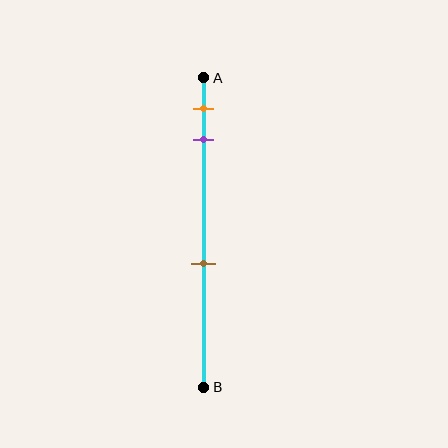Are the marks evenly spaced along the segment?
No, the marks are not evenly spaced.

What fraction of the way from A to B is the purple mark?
The purple mark is approximately 20% (0.2) of the way from A to B.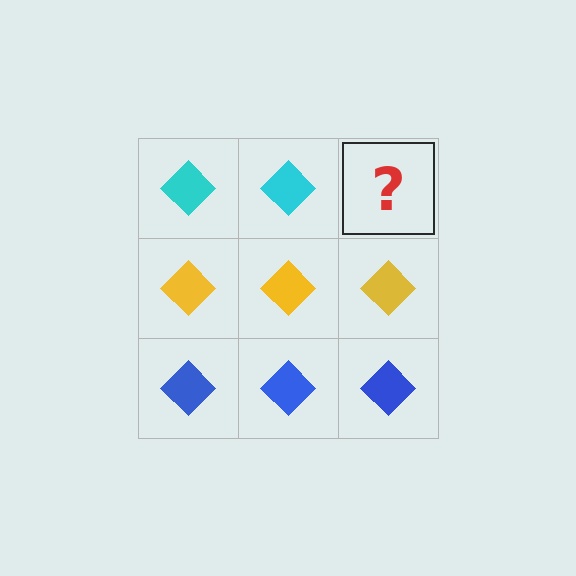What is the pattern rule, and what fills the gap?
The rule is that each row has a consistent color. The gap should be filled with a cyan diamond.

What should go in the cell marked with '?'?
The missing cell should contain a cyan diamond.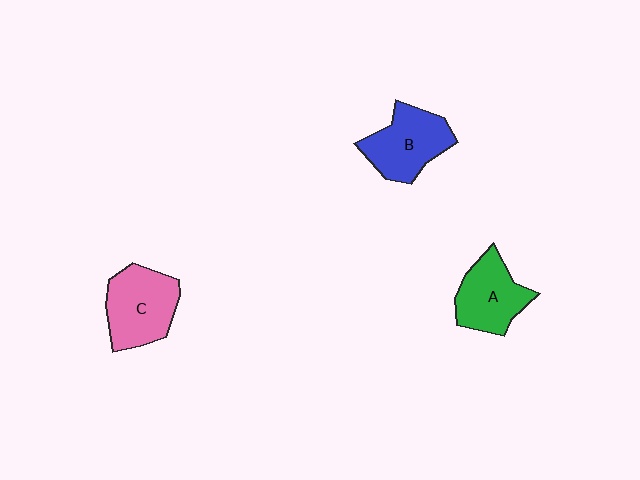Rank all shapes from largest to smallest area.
From largest to smallest: C (pink), B (blue), A (green).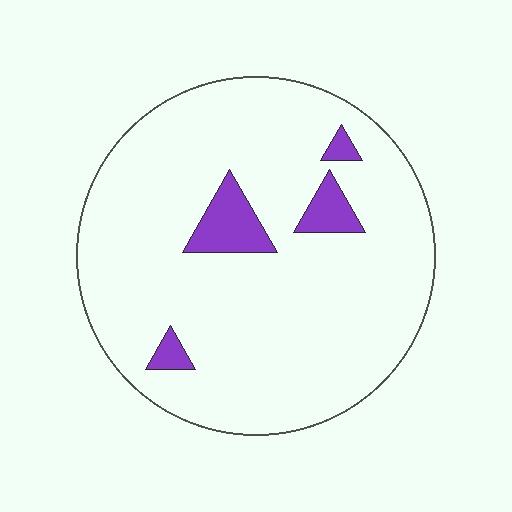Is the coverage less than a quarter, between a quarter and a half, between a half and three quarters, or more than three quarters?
Less than a quarter.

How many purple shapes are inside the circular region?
4.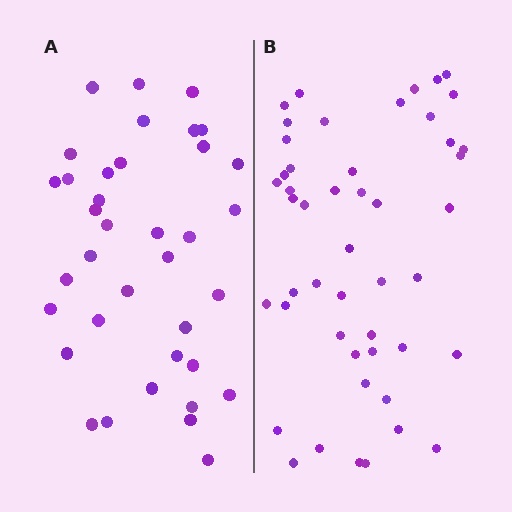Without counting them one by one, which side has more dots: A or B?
Region B (the right region) has more dots.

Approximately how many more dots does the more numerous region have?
Region B has roughly 12 or so more dots than region A.